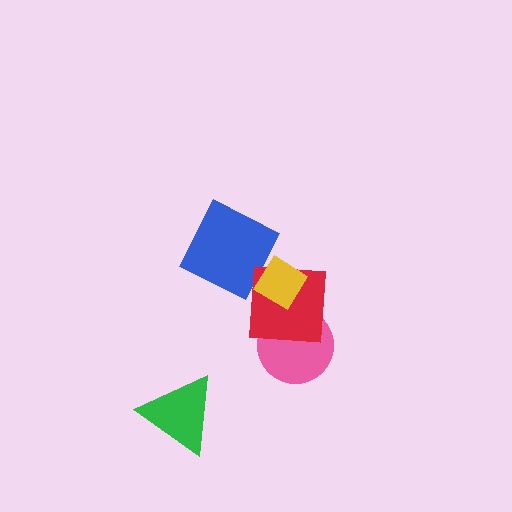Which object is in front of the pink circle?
The red square is in front of the pink circle.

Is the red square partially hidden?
Yes, it is partially covered by another shape.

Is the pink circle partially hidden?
Yes, it is partially covered by another shape.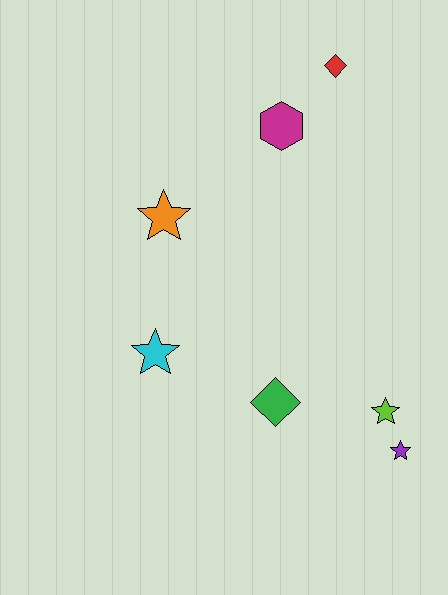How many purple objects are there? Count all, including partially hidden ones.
There is 1 purple object.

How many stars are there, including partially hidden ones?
There are 4 stars.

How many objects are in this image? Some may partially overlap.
There are 7 objects.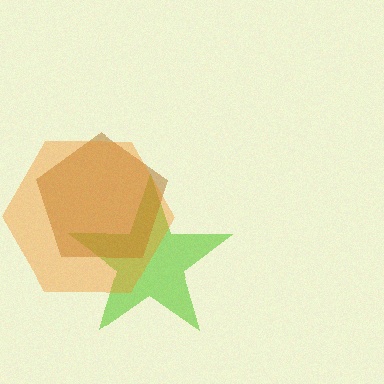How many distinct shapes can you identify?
There are 3 distinct shapes: a lime star, a brown pentagon, an orange hexagon.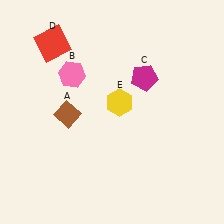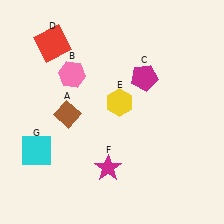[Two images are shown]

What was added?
A magenta star (F), a cyan square (G) were added in Image 2.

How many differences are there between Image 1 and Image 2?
There are 2 differences between the two images.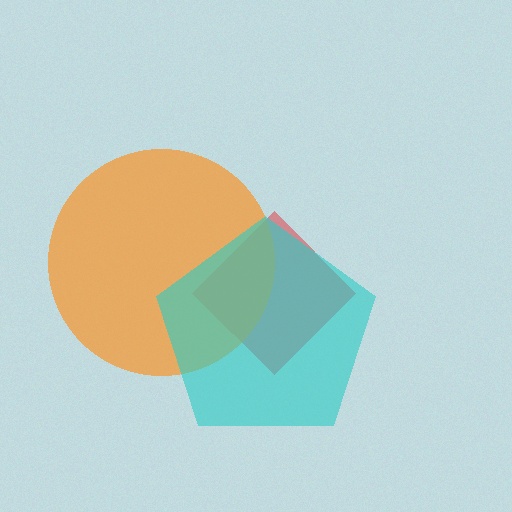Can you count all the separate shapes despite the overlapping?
Yes, there are 3 separate shapes.